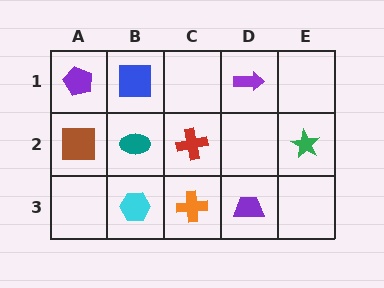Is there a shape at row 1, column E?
No, that cell is empty.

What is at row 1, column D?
A purple arrow.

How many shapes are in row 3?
3 shapes.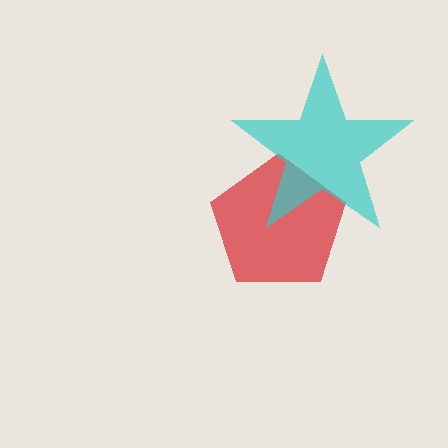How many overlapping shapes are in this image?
There are 2 overlapping shapes in the image.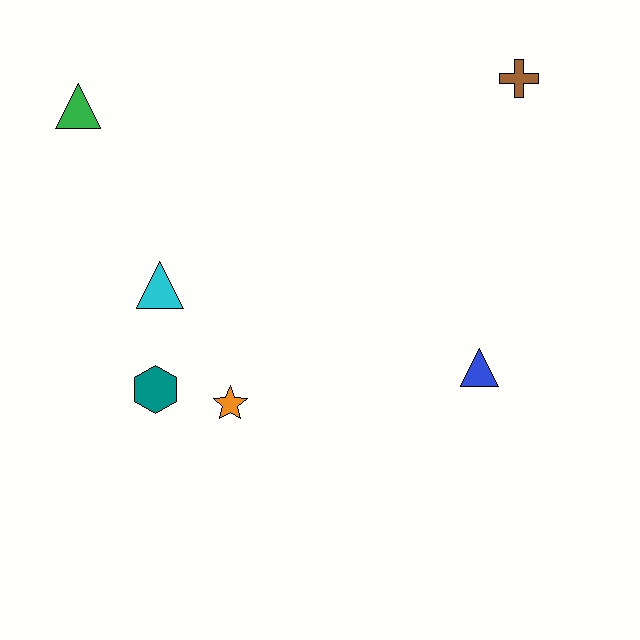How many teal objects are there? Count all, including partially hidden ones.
There is 1 teal object.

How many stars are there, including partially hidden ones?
There is 1 star.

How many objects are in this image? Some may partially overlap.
There are 6 objects.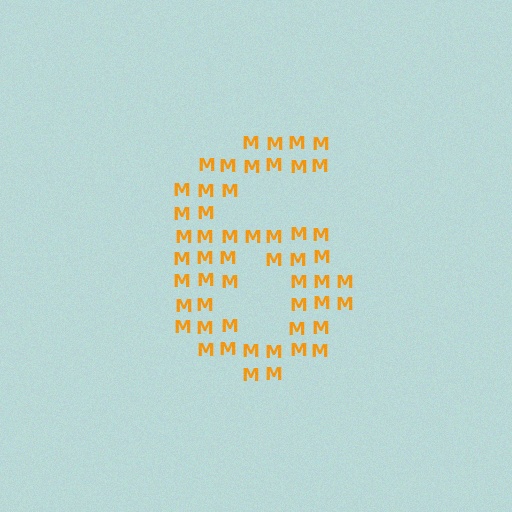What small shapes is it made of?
It is made of small letter M's.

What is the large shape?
The large shape is the digit 6.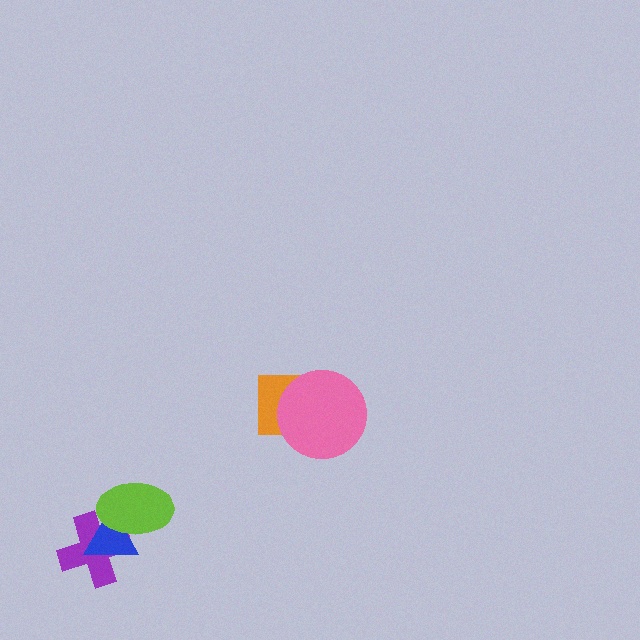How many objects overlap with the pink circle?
1 object overlaps with the pink circle.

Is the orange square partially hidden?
Yes, it is partially covered by another shape.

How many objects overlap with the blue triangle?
2 objects overlap with the blue triangle.